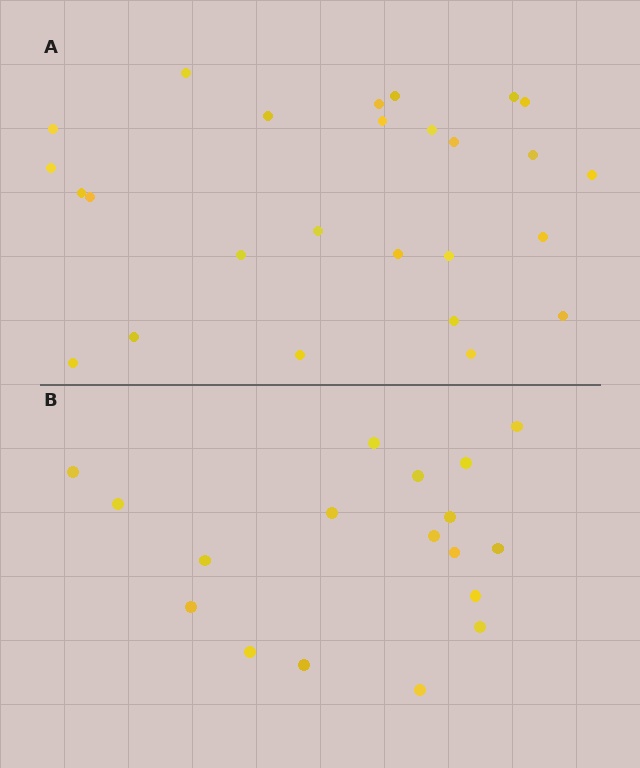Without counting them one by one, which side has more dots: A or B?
Region A (the top region) has more dots.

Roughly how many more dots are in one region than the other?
Region A has roughly 8 or so more dots than region B.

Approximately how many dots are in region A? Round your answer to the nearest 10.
About 30 dots. (The exact count is 26, which rounds to 30.)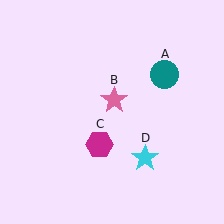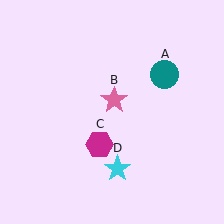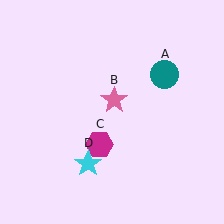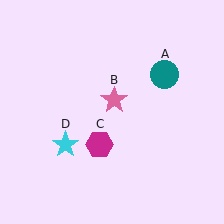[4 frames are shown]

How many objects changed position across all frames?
1 object changed position: cyan star (object D).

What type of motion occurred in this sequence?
The cyan star (object D) rotated clockwise around the center of the scene.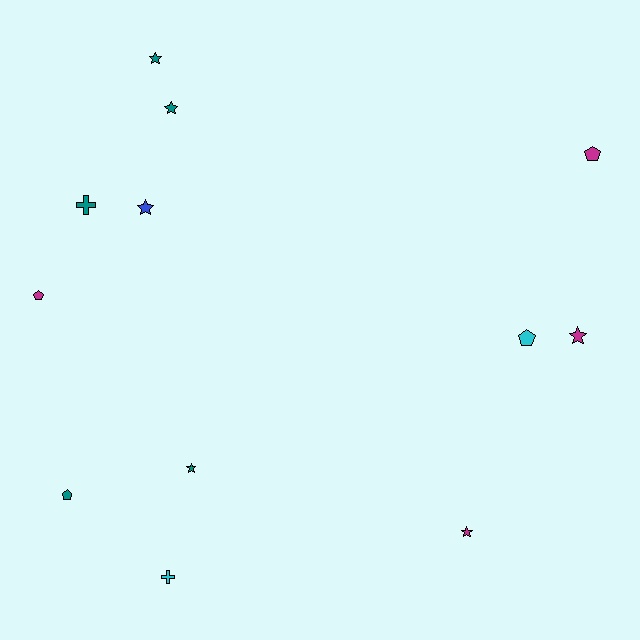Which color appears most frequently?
Teal, with 5 objects.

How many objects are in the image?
There are 12 objects.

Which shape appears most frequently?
Star, with 6 objects.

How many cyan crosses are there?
There is 1 cyan cross.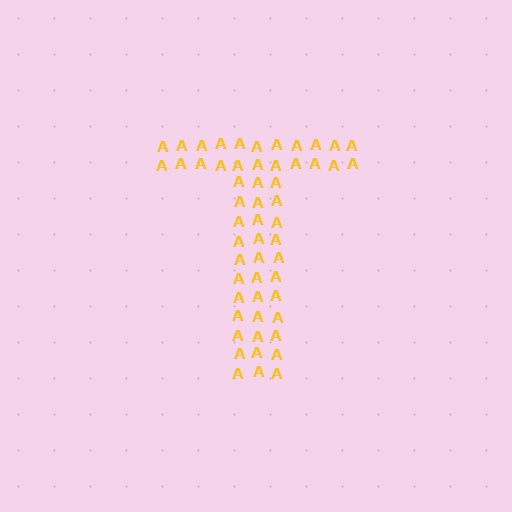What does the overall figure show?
The overall figure shows the letter T.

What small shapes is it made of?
It is made of small letter A's.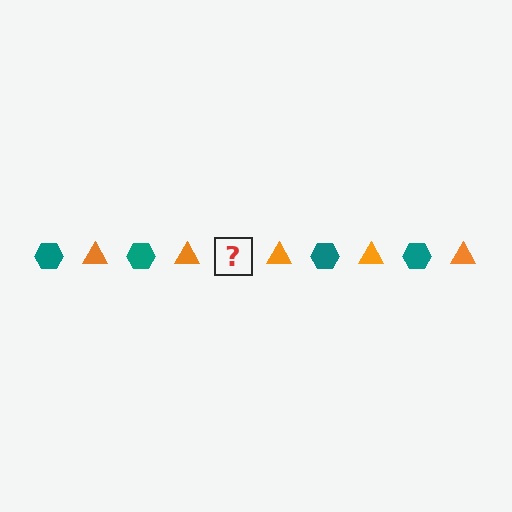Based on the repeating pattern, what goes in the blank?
The blank should be a teal hexagon.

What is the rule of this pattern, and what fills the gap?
The rule is that the pattern alternates between teal hexagon and orange triangle. The gap should be filled with a teal hexagon.